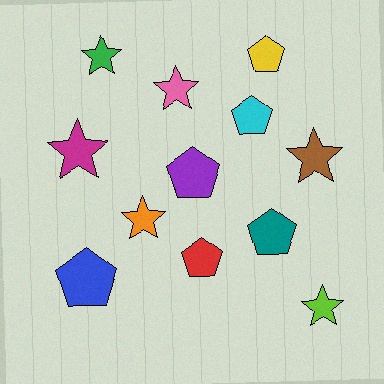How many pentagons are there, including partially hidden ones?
There are 6 pentagons.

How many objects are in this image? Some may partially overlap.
There are 12 objects.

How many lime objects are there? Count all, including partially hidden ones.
There is 1 lime object.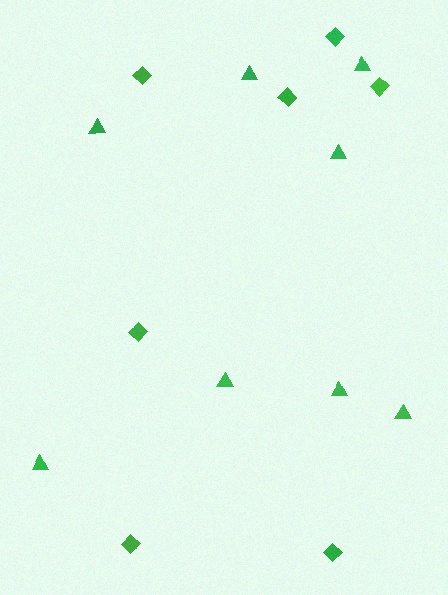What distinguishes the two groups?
There are 2 groups: one group of triangles (8) and one group of diamonds (7).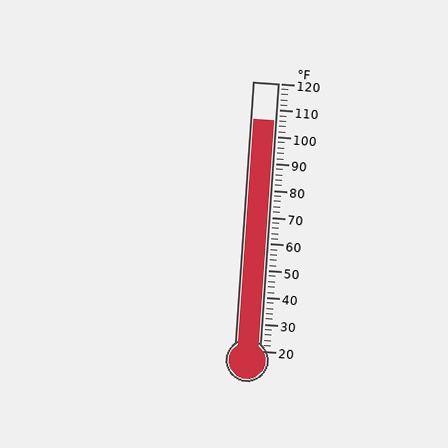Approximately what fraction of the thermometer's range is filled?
The thermometer is filled to approximately 85% of its range.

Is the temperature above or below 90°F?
The temperature is above 90°F.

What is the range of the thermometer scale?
The thermometer scale ranges from 20°F to 120°F.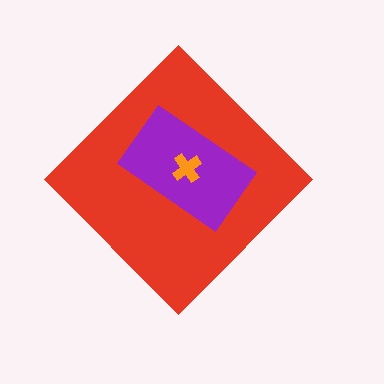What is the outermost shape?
The red diamond.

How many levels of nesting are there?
3.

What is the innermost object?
The orange cross.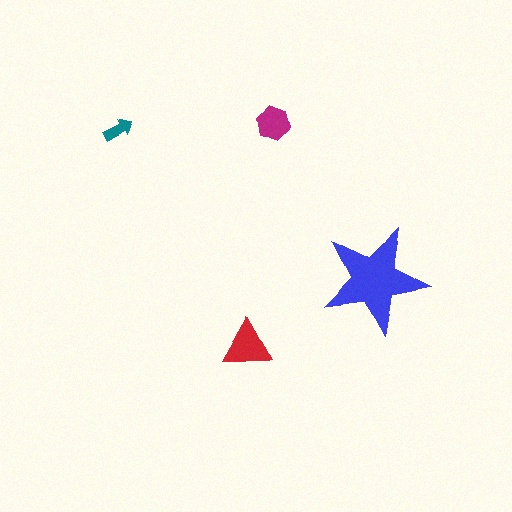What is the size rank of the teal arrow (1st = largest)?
4th.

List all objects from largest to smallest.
The blue star, the red triangle, the magenta hexagon, the teal arrow.